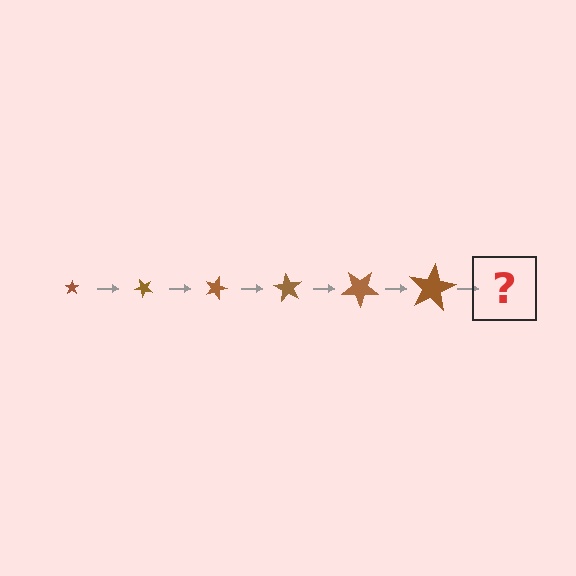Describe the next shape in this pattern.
It should be a star, larger than the previous one and rotated 270 degrees from the start.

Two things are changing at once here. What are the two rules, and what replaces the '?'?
The two rules are that the star grows larger each step and it rotates 45 degrees each step. The '?' should be a star, larger than the previous one and rotated 270 degrees from the start.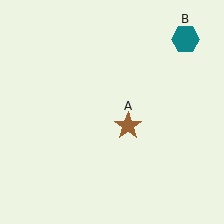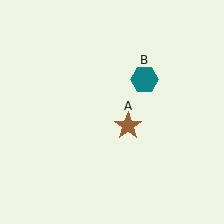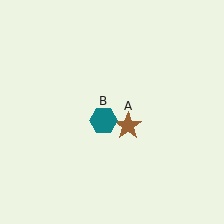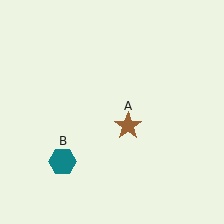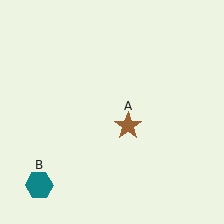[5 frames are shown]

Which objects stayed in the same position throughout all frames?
Brown star (object A) remained stationary.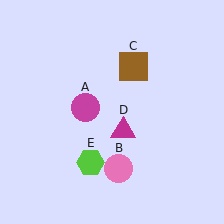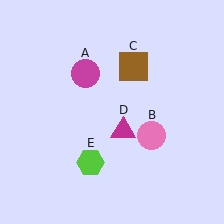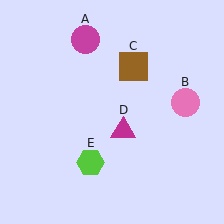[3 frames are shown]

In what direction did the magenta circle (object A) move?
The magenta circle (object A) moved up.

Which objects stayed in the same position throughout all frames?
Brown square (object C) and magenta triangle (object D) and lime hexagon (object E) remained stationary.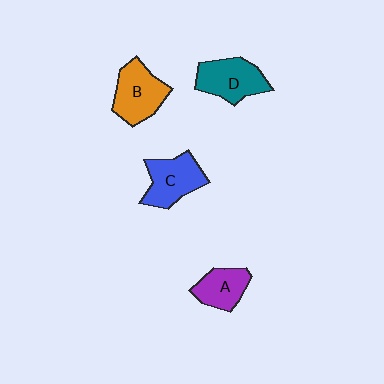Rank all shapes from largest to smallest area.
From largest to smallest: B (orange), D (teal), C (blue), A (purple).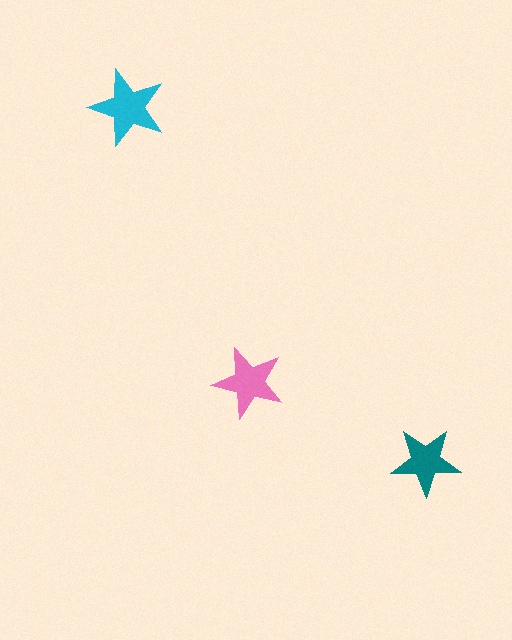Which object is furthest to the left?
The cyan star is leftmost.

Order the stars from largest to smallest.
the cyan one, the pink one, the teal one.